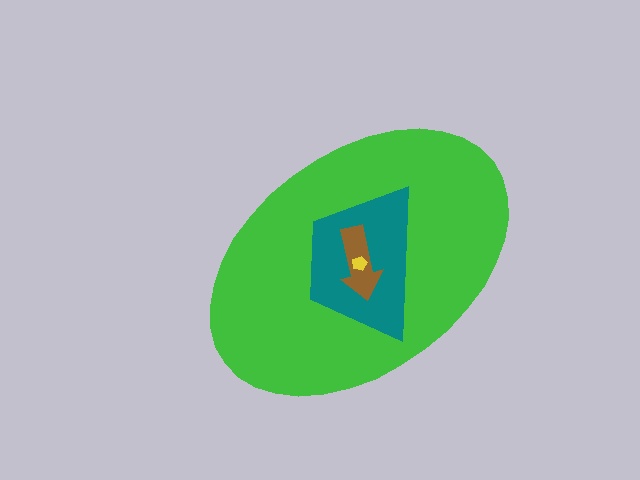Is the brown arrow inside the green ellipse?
Yes.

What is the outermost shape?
The green ellipse.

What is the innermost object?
The yellow pentagon.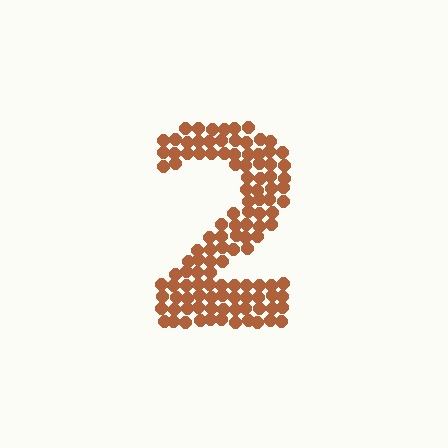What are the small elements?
The small elements are circles.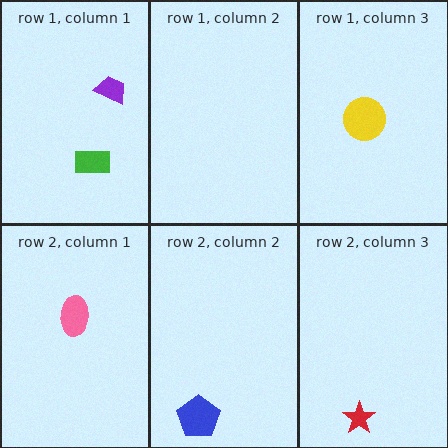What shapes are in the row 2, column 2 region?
The blue pentagon.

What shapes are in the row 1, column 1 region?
The purple trapezoid, the green rectangle.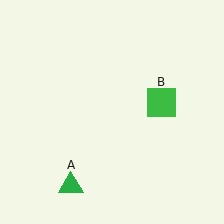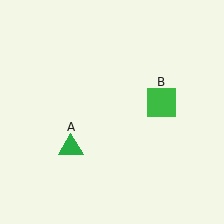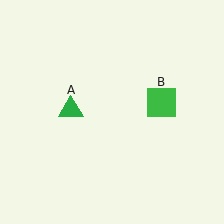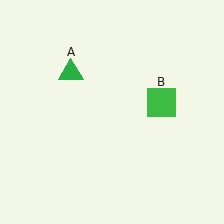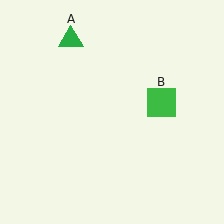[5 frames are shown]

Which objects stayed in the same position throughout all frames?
Green square (object B) remained stationary.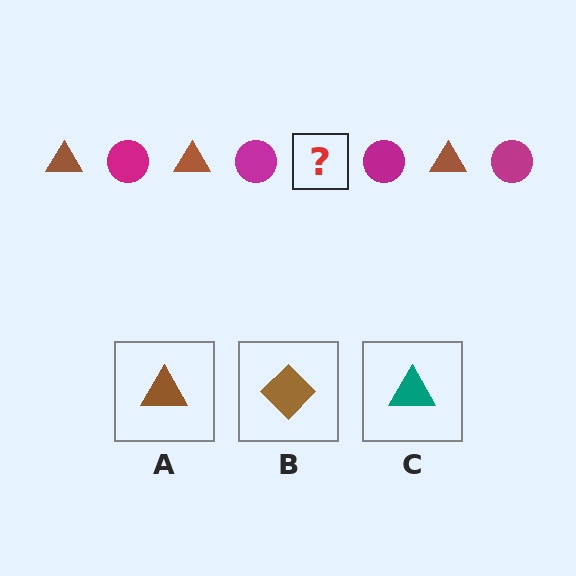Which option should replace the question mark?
Option A.